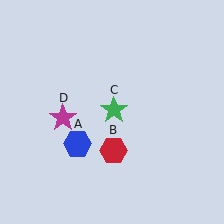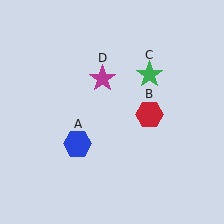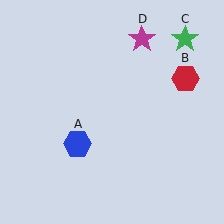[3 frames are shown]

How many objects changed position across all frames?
3 objects changed position: red hexagon (object B), green star (object C), magenta star (object D).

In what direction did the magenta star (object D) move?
The magenta star (object D) moved up and to the right.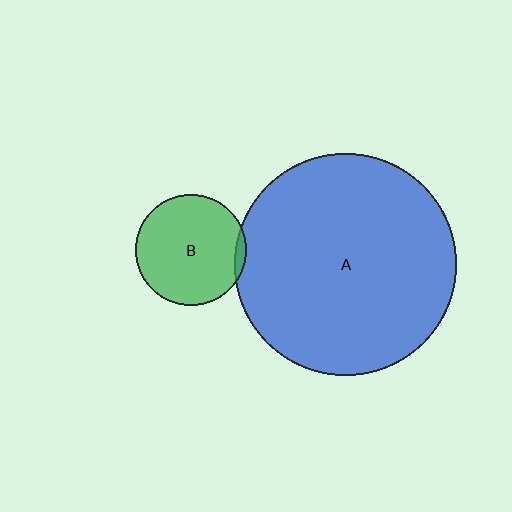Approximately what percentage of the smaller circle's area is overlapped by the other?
Approximately 5%.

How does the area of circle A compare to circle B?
Approximately 4.0 times.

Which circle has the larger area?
Circle A (blue).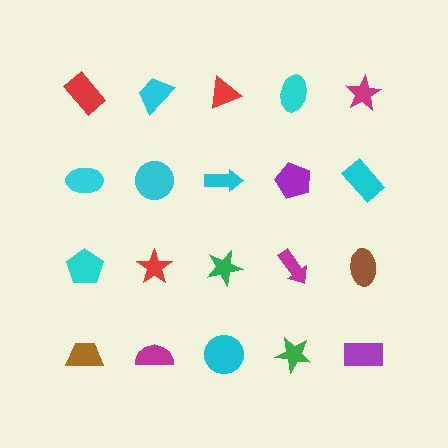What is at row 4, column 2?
A magenta semicircle.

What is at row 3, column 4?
A magenta arrow.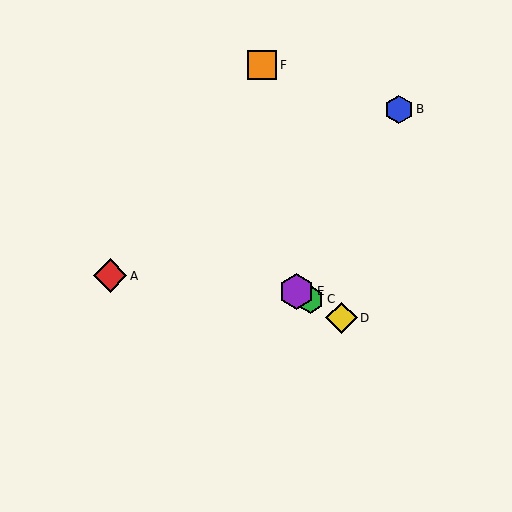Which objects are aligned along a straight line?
Objects C, D, E are aligned along a straight line.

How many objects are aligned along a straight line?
3 objects (C, D, E) are aligned along a straight line.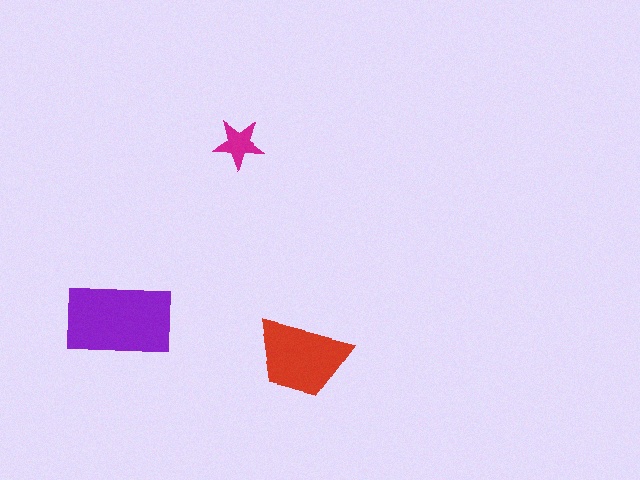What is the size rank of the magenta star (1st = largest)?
3rd.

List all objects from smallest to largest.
The magenta star, the red trapezoid, the purple rectangle.